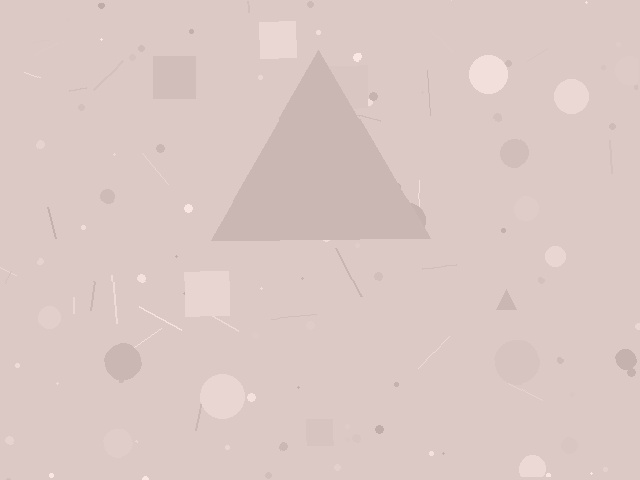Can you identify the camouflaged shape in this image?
The camouflaged shape is a triangle.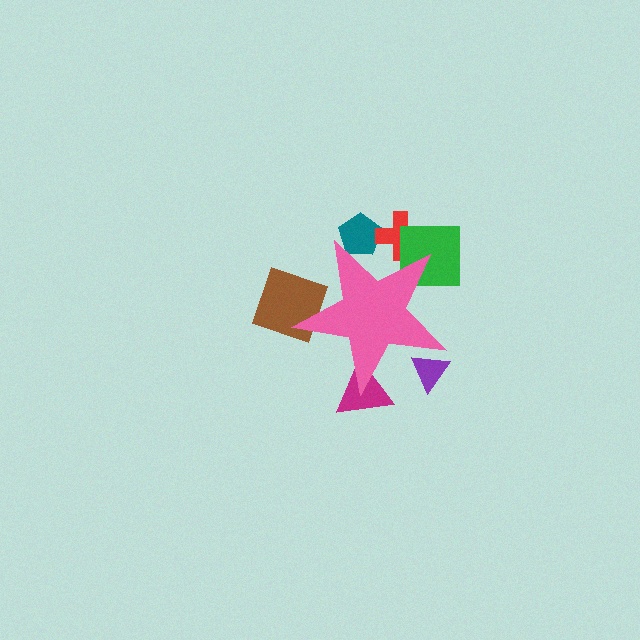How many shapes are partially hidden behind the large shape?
6 shapes are partially hidden.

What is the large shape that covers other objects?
A pink star.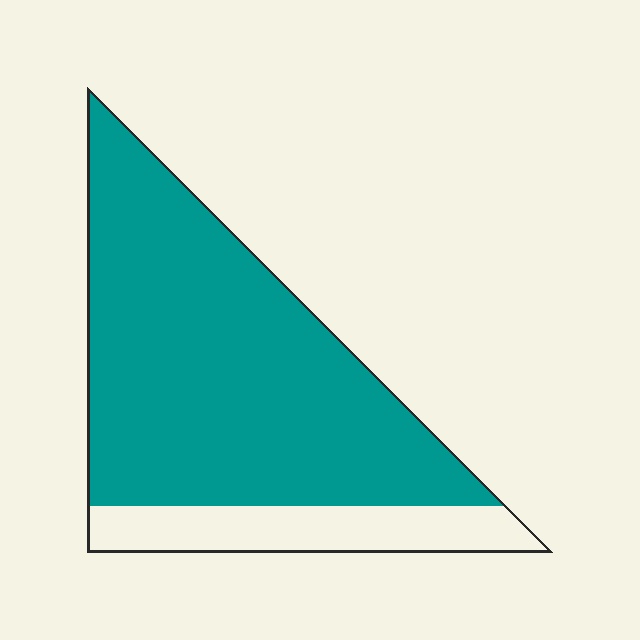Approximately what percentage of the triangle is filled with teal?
Approximately 80%.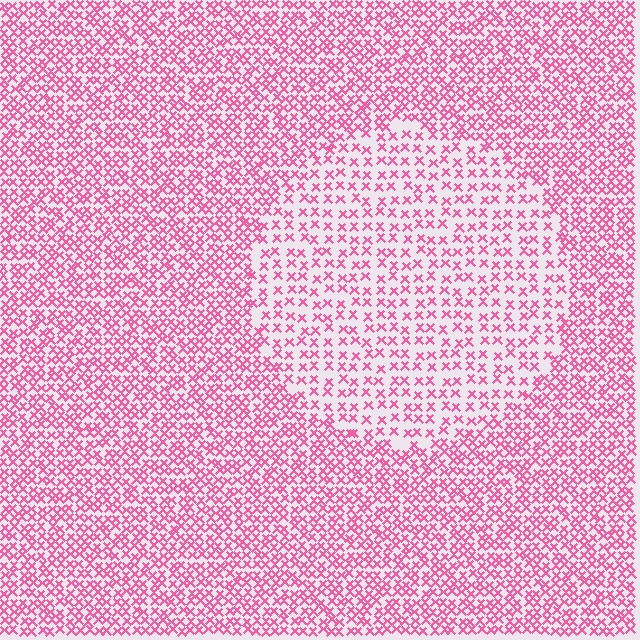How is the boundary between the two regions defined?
The boundary is defined by a change in element density (approximately 1.9x ratio). All elements are the same color, size, and shape.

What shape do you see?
I see a circle.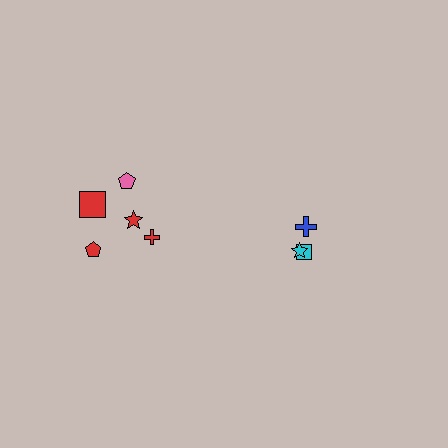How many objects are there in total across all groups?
There are 8 objects.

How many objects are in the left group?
There are 5 objects.